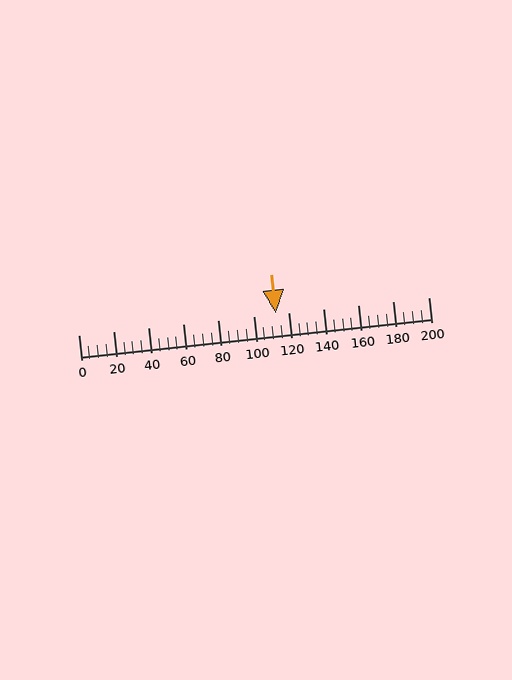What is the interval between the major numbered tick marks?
The major tick marks are spaced 20 units apart.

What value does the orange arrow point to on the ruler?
The orange arrow points to approximately 113.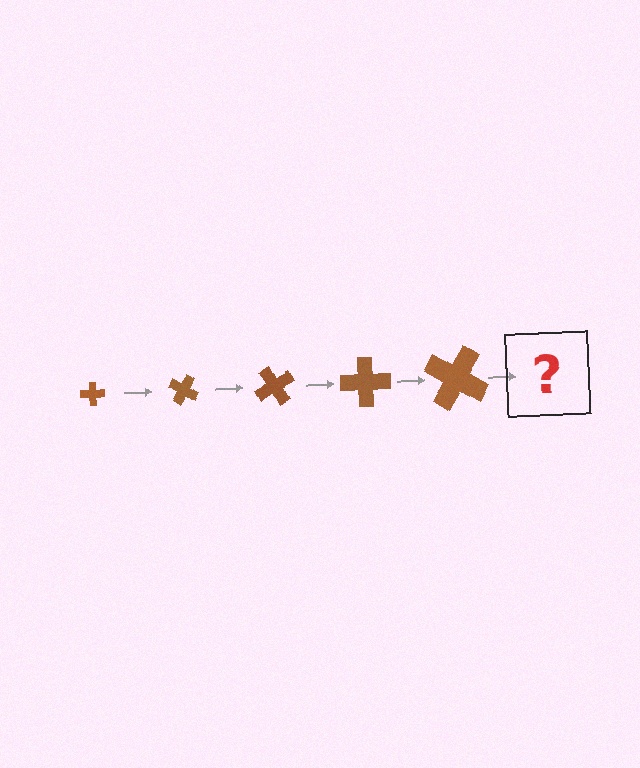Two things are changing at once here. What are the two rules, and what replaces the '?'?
The two rules are that the cross grows larger each step and it rotates 30 degrees each step. The '?' should be a cross, larger than the previous one and rotated 150 degrees from the start.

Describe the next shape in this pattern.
It should be a cross, larger than the previous one and rotated 150 degrees from the start.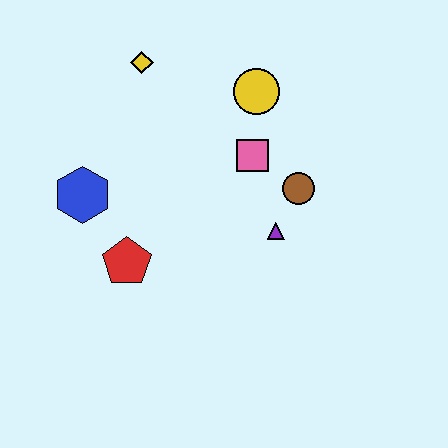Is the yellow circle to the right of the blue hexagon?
Yes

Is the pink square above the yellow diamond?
No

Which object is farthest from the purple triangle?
The yellow diamond is farthest from the purple triangle.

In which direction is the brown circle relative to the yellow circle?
The brown circle is below the yellow circle.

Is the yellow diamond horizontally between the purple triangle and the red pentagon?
Yes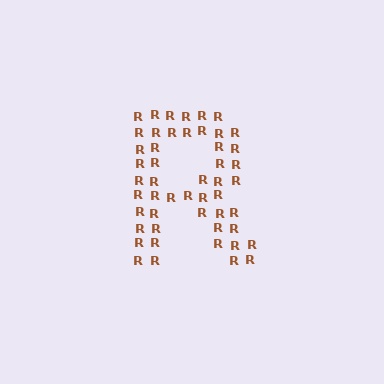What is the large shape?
The large shape is the letter R.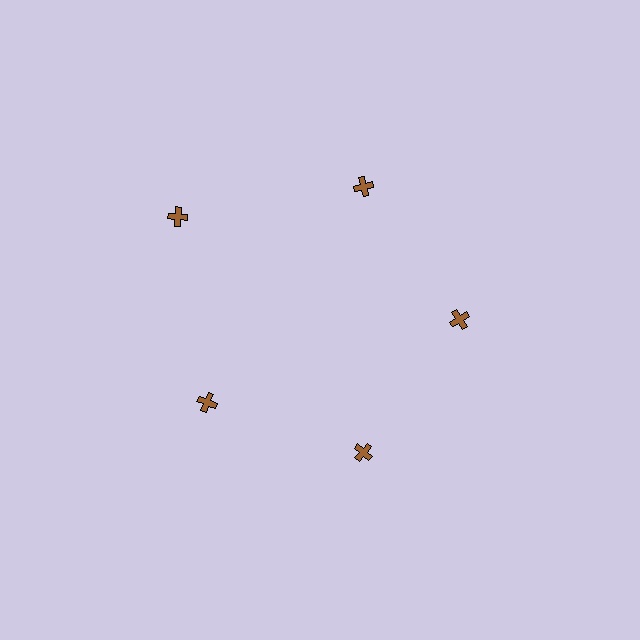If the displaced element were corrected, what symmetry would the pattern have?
It would have 5-fold rotational symmetry — the pattern would map onto itself every 72 degrees.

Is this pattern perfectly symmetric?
No. The 5 brown crosses are arranged in a ring, but one element near the 10 o'clock position is pushed outward from the center, breaking the 5-fold rotational symmetry.